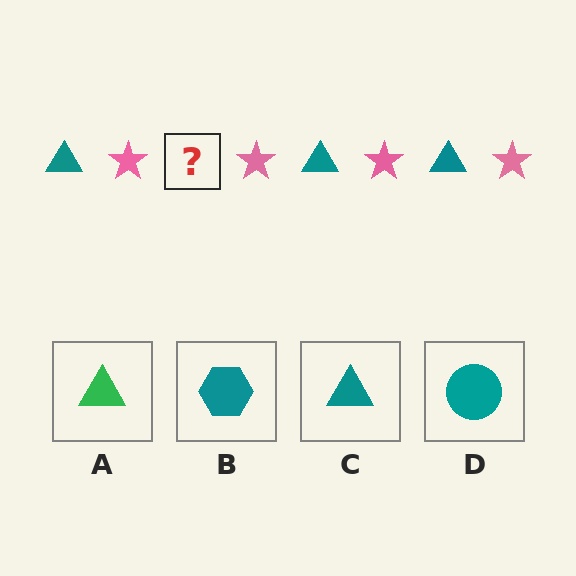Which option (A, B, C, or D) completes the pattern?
C.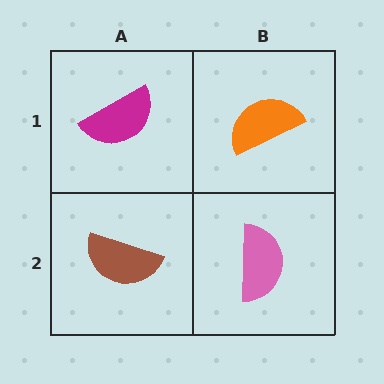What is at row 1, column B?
An orange semicircle.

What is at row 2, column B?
A pink semicircle.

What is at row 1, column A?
A magenta semicircle.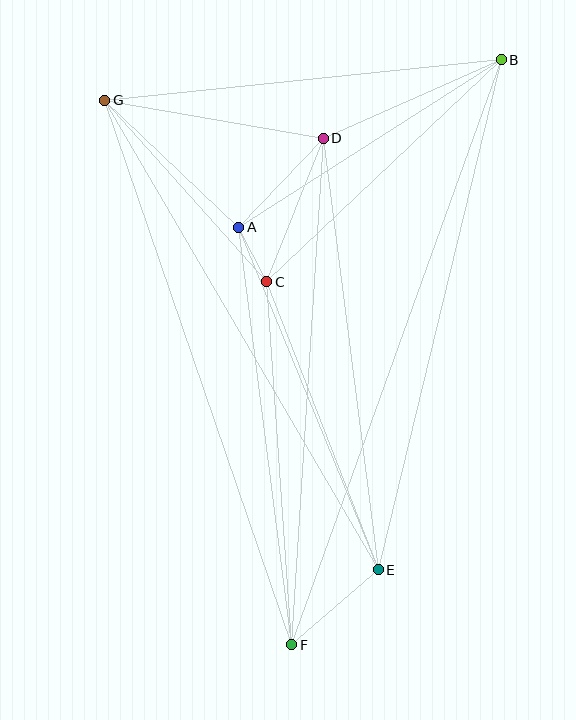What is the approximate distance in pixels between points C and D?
The distance between C and D is approximately 154 pixels.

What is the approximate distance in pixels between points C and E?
The distance between C and E is approximately 309 pixels.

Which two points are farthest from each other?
Points B and F are farthest from each other.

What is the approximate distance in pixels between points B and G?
The distance between B and G is approximately 399 pixels.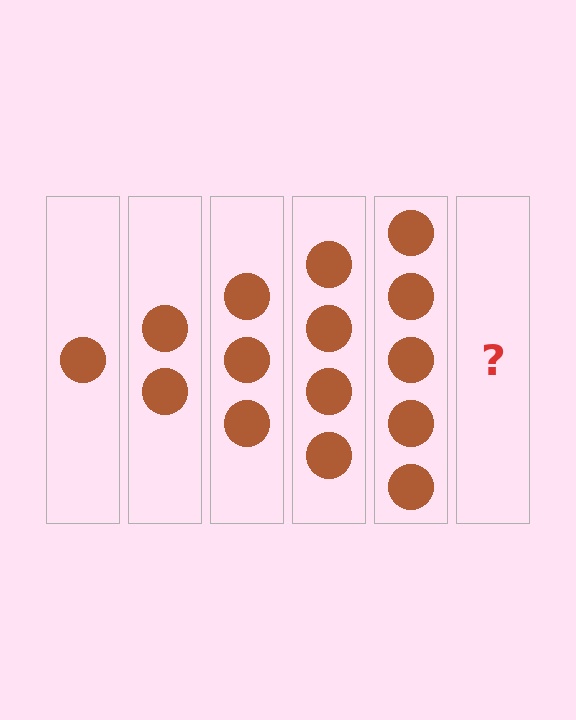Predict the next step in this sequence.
The next step is 6 circles.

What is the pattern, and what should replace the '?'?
The pattern is that each step adds one more circle. The '?' should be 6 circles.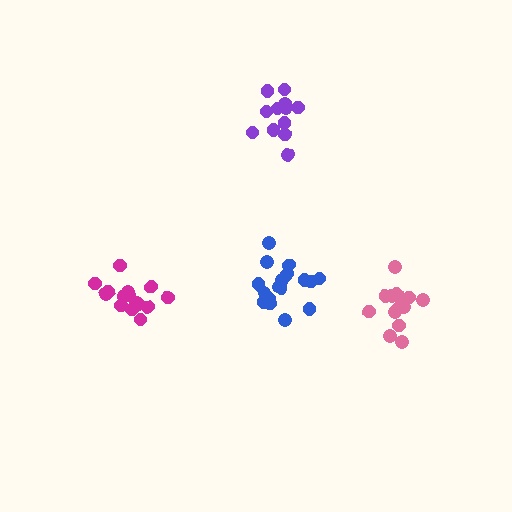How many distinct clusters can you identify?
There are 4 distinct clusters.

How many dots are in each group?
Group 1: 18 dots, Group 2: 15 dots, Group 3: 15 dots, Group 4: 12 dots (60 total).